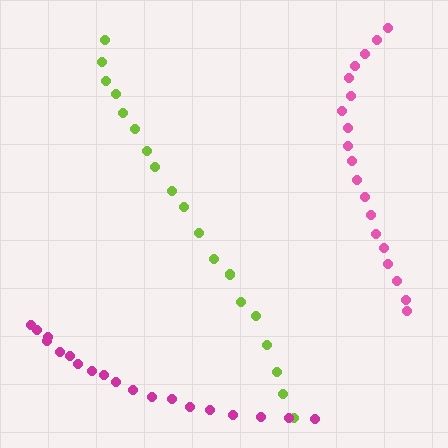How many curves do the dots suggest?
There are 3 distinct paths.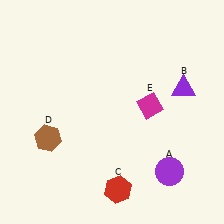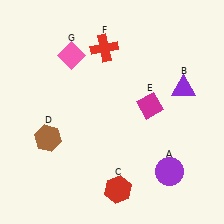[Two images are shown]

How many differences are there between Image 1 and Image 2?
There are 2 differences between the two images.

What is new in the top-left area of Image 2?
A pink diamond (G) was added in the top-left area of Image 2.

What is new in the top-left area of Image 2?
A red cross (F) was added in the top-left area of Image 2.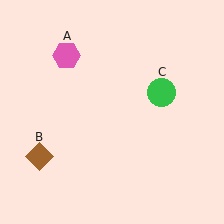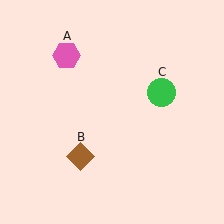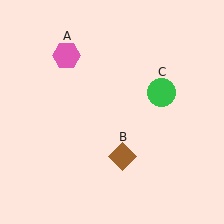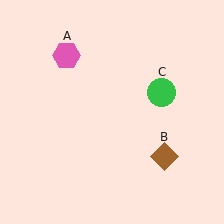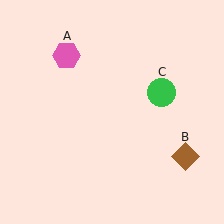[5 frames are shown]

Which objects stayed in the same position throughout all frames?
Pink hexagon (object A) and green circle (object C) remained stationary.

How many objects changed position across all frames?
1 object changed position: brown diamond (object B).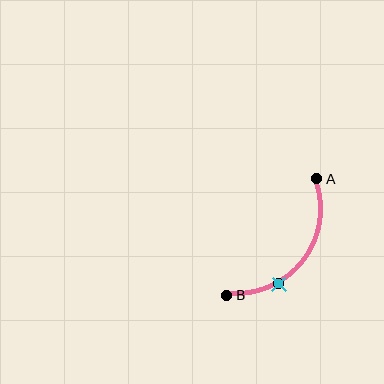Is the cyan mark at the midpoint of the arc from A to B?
No. The cyan mark lies on the arc but is closer to endpoint B. The arc midpoint would be at the point on the curve equidistant along the arc from both A and B.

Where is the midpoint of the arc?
The arc midpoint is the point on the curve farthest from the straight line joining A and B. It sits below and to the right of that line.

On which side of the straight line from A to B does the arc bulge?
The arc bulges below and to the right of the straight line connecting A and B.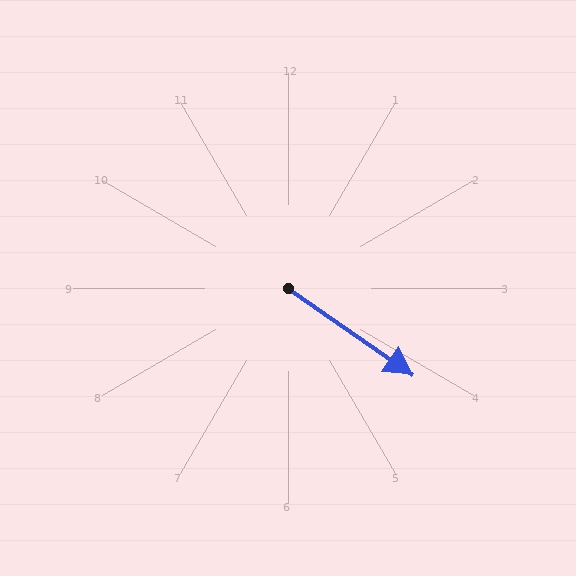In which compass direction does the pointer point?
Southeast.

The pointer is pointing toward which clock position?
Roughly 4 o'clock.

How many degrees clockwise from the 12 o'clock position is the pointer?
Approximately 125 degrees.